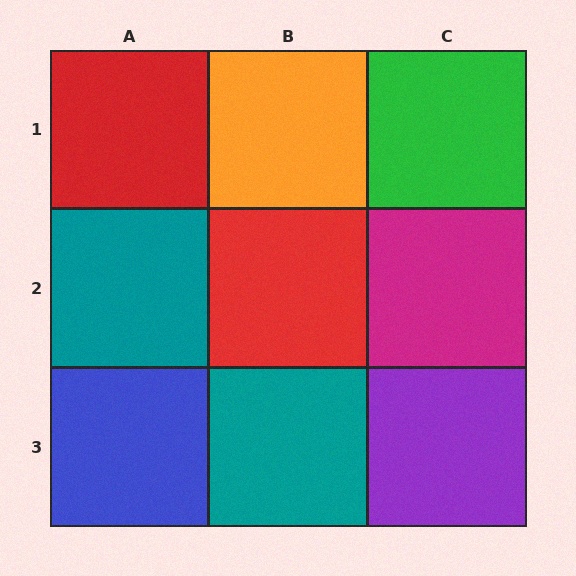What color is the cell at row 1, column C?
Green.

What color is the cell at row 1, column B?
Orange.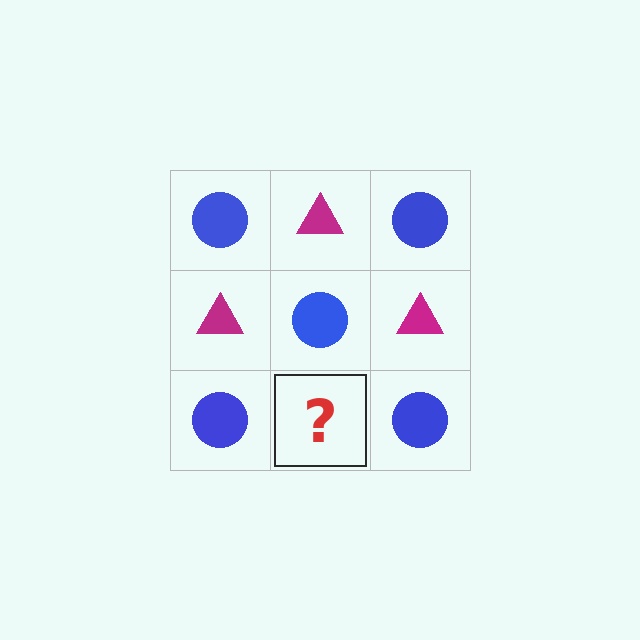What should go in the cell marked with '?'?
The missing cell should contain a magenta triangle.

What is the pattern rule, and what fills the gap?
The rule is that it alternates blue circle and magenta triangle in a checkerboard pattern. The gap should be filled with a magenta triangle.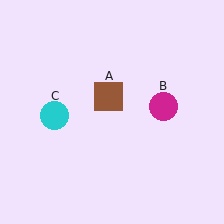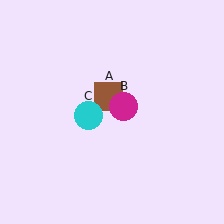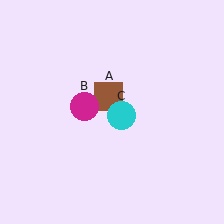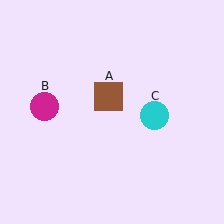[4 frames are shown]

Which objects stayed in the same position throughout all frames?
Brown square (object A) remained stationary.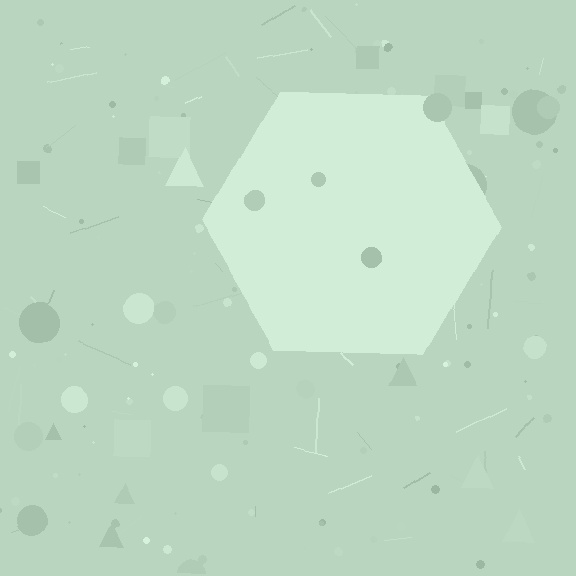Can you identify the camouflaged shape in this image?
The camouflaged shape is a hexagon.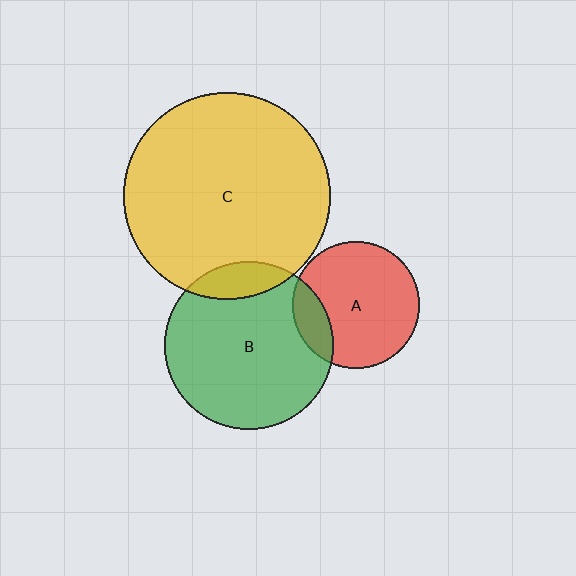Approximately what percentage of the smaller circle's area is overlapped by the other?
Approximately 10%.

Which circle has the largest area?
Circle C (yellow).